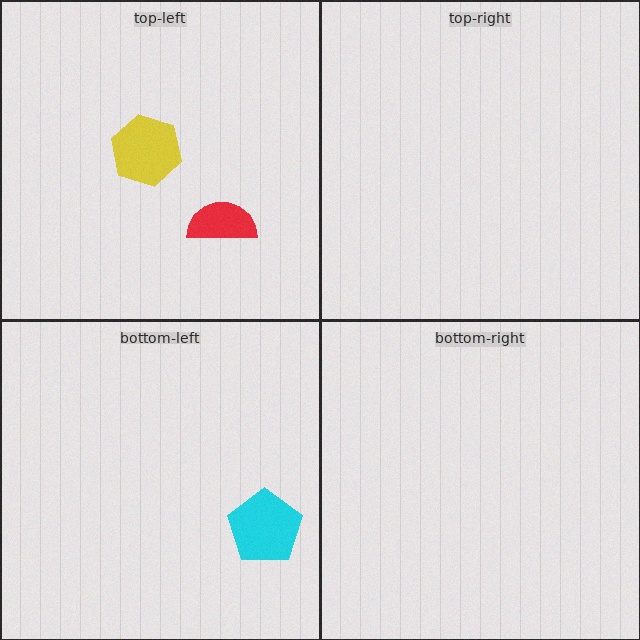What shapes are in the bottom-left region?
The cyan pentagon.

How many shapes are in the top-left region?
2.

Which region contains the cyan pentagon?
The bottom-left region.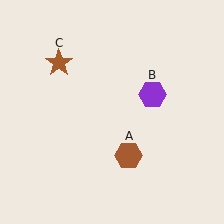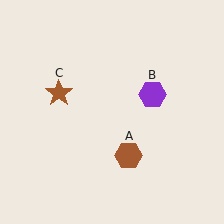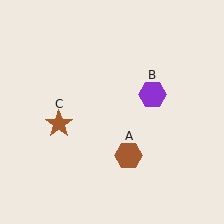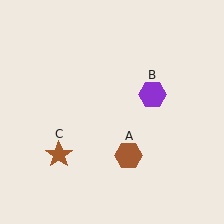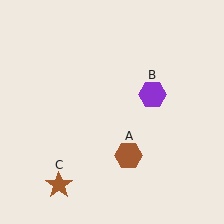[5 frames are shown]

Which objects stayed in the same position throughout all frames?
Brown hexagon (object A) and purple hexagon (object B) remained stationary.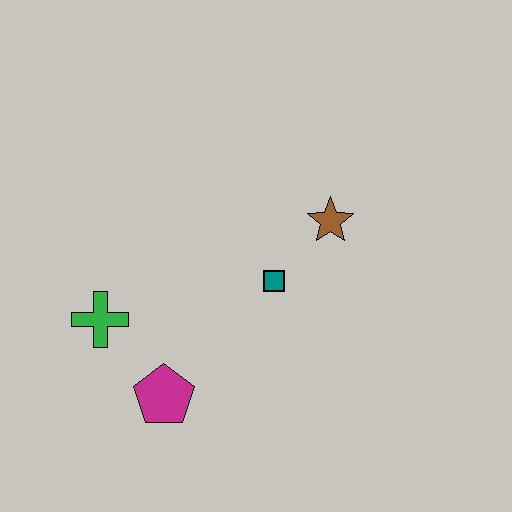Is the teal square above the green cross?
Yes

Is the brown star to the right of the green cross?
Yes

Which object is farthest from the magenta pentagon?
The brown star is farthest from the magenta pentagon.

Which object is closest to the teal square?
The brown star is closest to the teal square.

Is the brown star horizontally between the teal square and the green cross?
No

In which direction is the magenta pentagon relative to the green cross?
The magenta pentagon is below the green cross.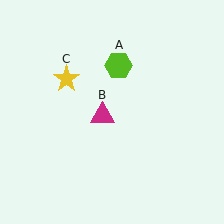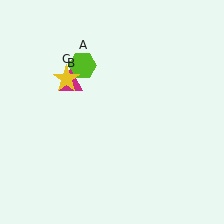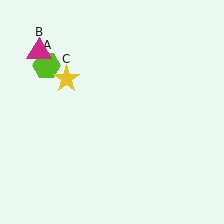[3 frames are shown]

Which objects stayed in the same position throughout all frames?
Yellow star (object C) remained stationary.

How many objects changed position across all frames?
2 objects changed position: lime hexagon (object A), magenta triangle (object B).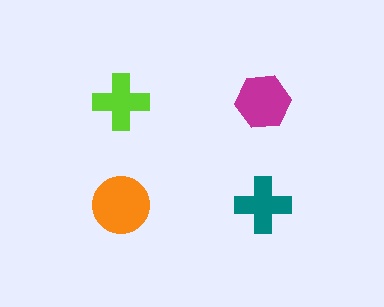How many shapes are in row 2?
2 shapes.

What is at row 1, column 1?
A lime cross.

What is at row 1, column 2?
A magenta hexagon.